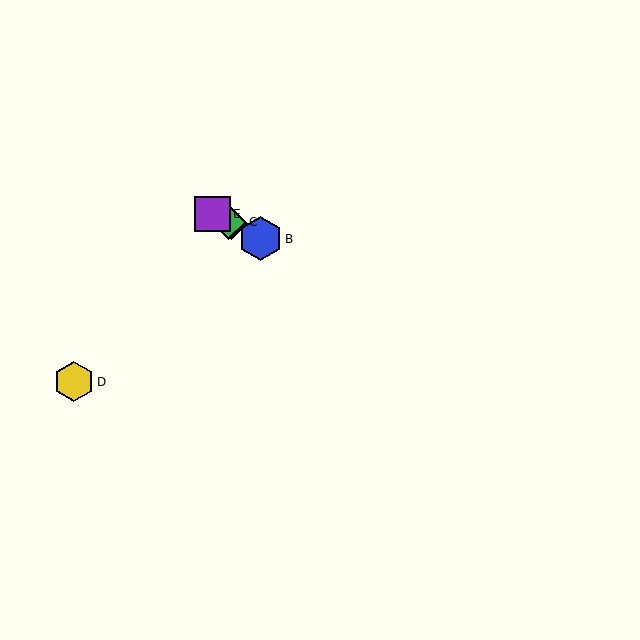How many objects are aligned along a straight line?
4 objects (A, B, C, E) are aligned along a straight line.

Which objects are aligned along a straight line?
Objects A, B, C, E are aligned along a straight line.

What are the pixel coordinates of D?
Object D is at (74, 382).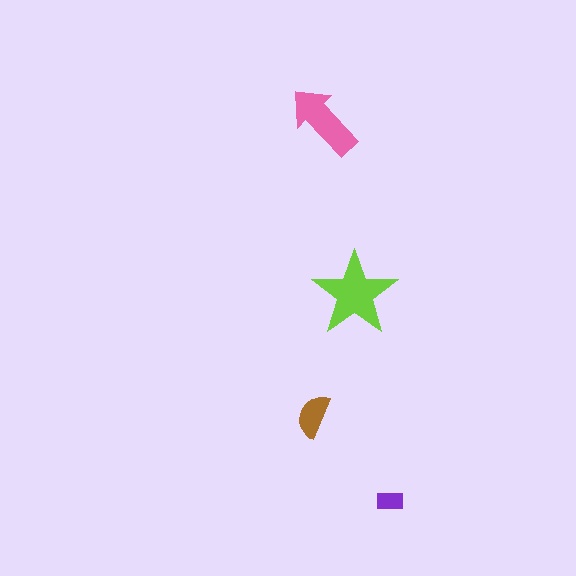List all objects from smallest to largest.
The purple rectangle, the brown semicircle, the pink arrow, the lime star.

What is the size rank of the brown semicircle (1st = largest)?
3rd.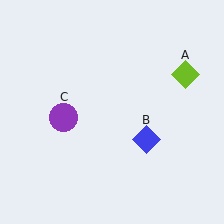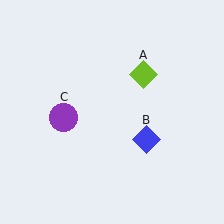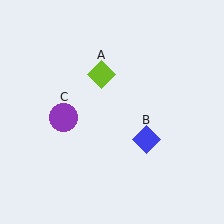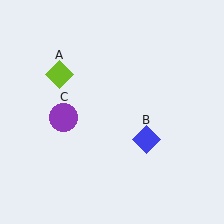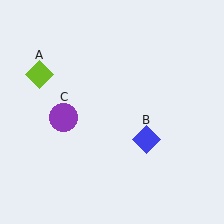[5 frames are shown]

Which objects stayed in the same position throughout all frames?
Blue diamond (object B) and purple circle (object C) remained stationary.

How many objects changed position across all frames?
1 object changed position: lime diamond (object A).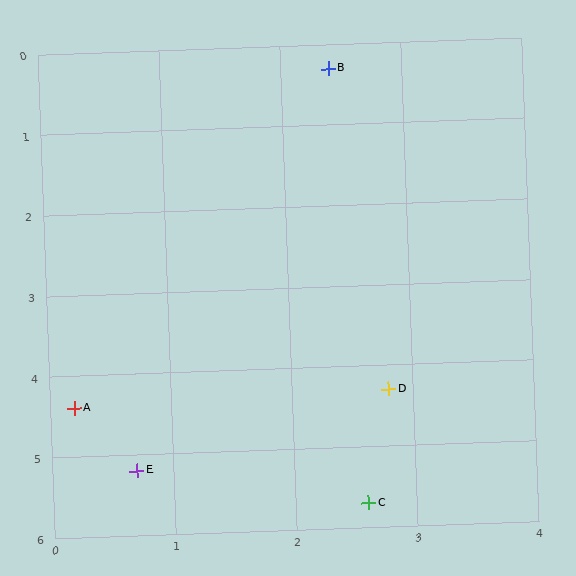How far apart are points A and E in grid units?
Points A and E are about 0.9 grid units apart.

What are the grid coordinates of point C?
Point C is at approximately (2.6, 5.7).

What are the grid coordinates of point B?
Point B is at approximately (2.4, 0.3).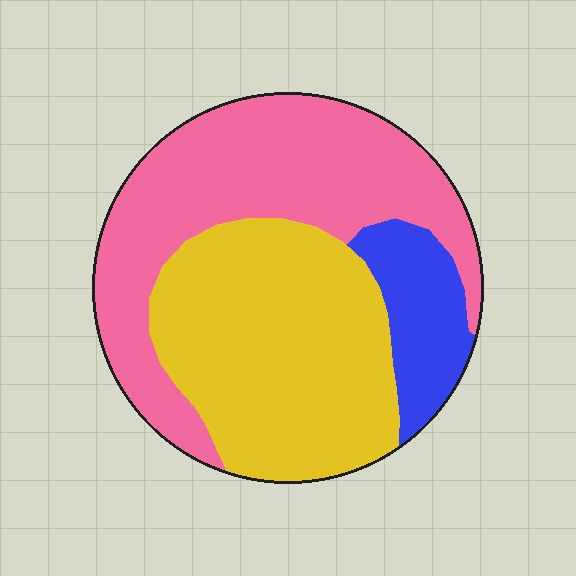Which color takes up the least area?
Blue, at roughly 15%.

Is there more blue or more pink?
Pink.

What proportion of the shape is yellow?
Yellow takes up between a quarter and a half of the shape.